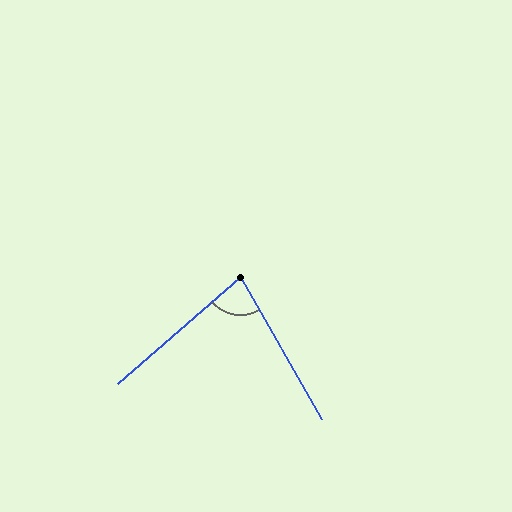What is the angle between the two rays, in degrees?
Approximately 78 degrees.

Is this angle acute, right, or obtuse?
It is acute.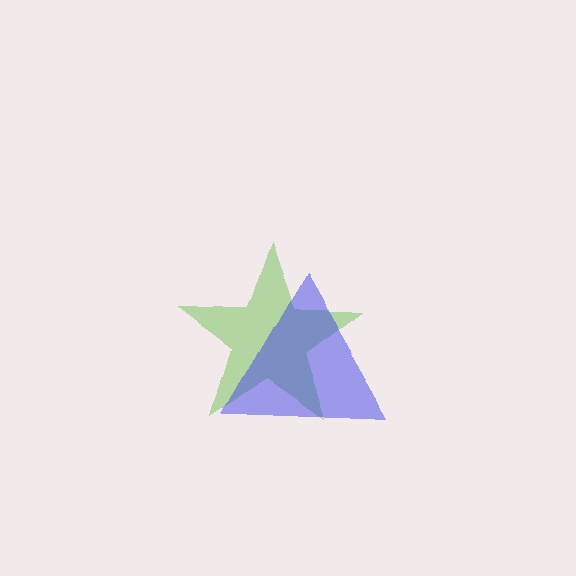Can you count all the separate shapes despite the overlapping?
Yes, there are 2 separate shapes.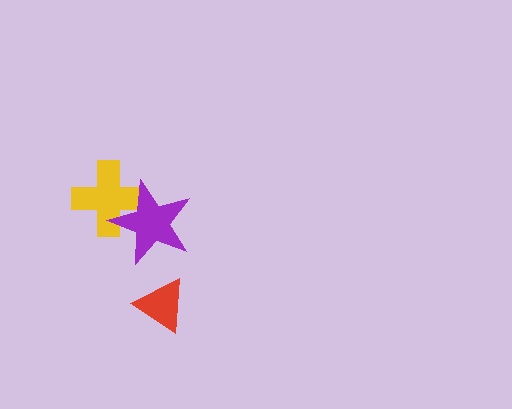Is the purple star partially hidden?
No, no other shape covers it.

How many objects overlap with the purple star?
1 object overlaps with the purple star.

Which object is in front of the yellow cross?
The purple star is in front of the yellow cross.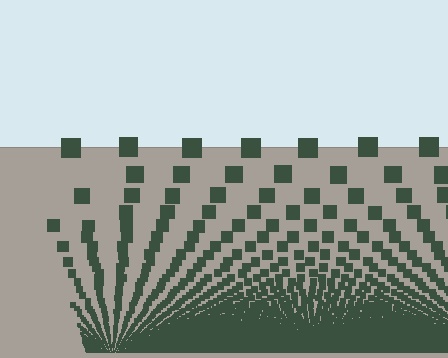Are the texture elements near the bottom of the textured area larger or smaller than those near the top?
Smaller. The gradient is inverted — elements near the bottom are smaller and denser.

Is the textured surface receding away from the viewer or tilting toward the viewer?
The surface appears to tilt toward the viewer. Texture elements get larger and sparser toward the top.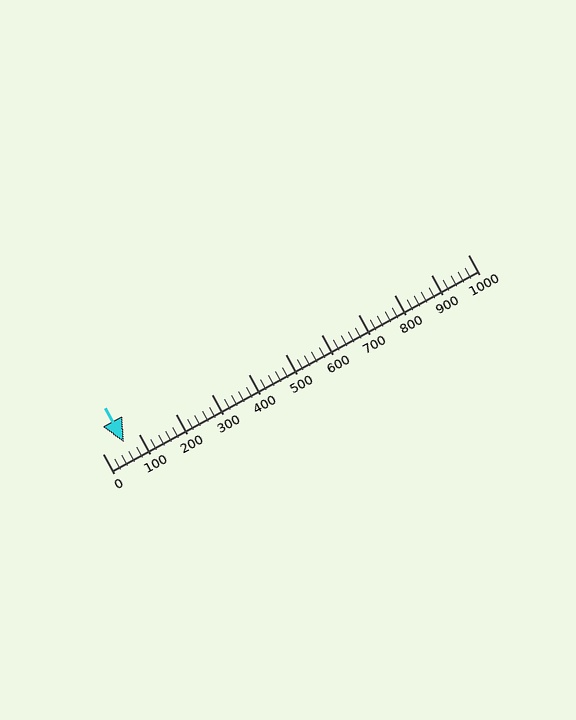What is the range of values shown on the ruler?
The ruler shows values from 0 to 1000.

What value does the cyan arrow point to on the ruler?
The cyan arrow points to approximately 60.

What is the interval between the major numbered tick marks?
The major tick marks are spaced 100 units apart.